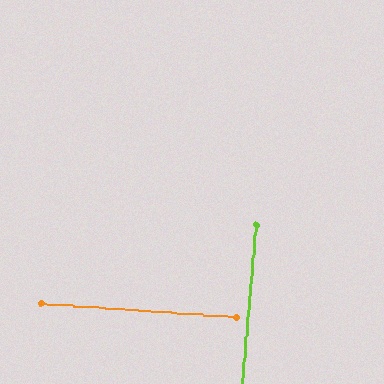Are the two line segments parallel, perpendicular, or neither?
Perpendicular — they meet at approximately 89°.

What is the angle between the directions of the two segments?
Approximately 89 degrees.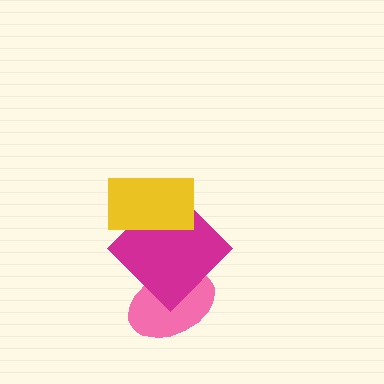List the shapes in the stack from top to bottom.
From top to bottom: the yellow rectangle, the magenta diamond, the pink ellipse.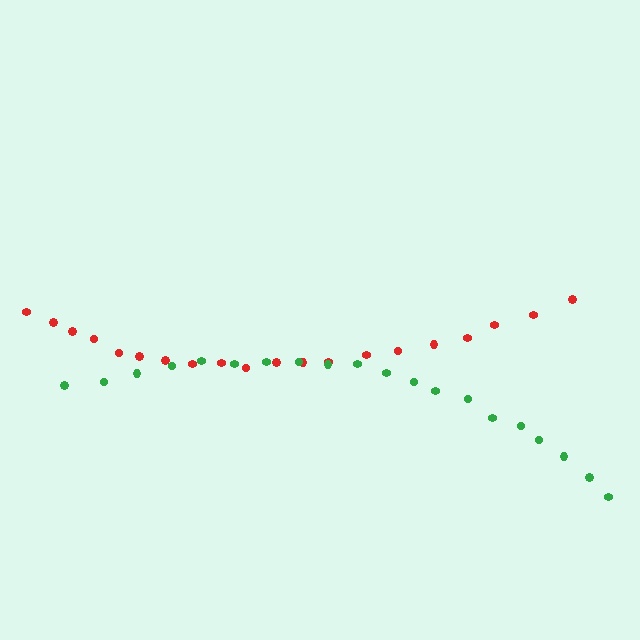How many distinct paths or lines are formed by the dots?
There are 2 distinct paths.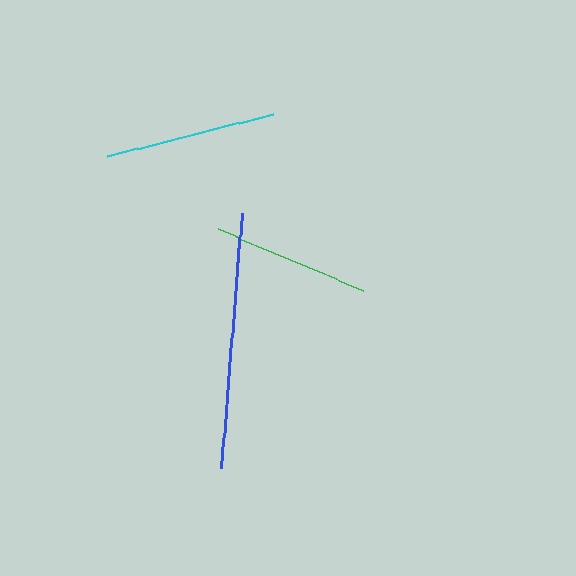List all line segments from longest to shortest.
From longest to shortest: blue, cyan, green.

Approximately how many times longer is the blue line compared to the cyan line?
The blue line is approximately 1.5 times the length of the cyan line.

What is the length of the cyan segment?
The cyan segment is approximately 171 pixels long.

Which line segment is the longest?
The blue line is the longest at approximately 256 pixels.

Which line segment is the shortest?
The green line is the shortest at approximately 158 pixels.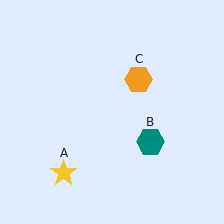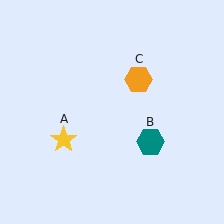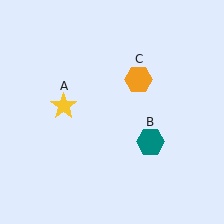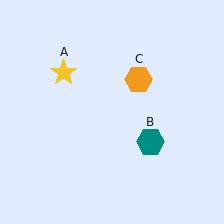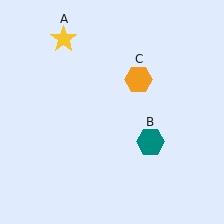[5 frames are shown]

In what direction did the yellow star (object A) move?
The yellow star (object A) moved up.